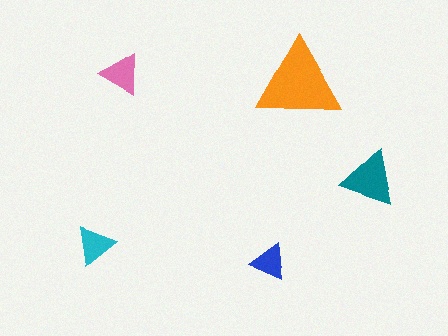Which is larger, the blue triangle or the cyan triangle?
The cyan one.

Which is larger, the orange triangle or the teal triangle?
The orange one.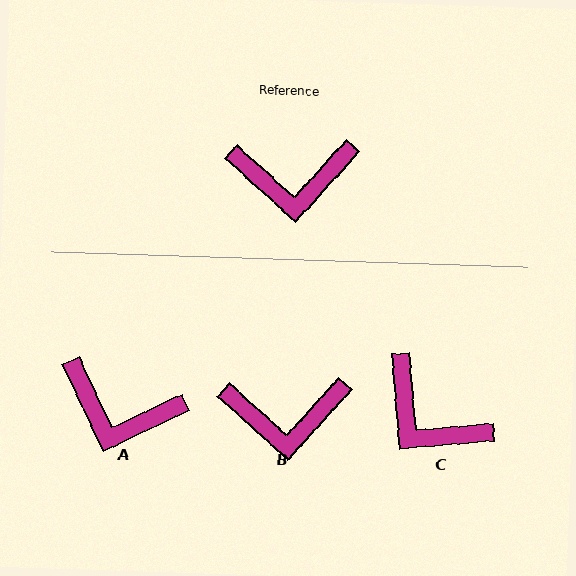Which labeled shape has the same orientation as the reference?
B.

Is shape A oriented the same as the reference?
No, it is off by about 23 degrees.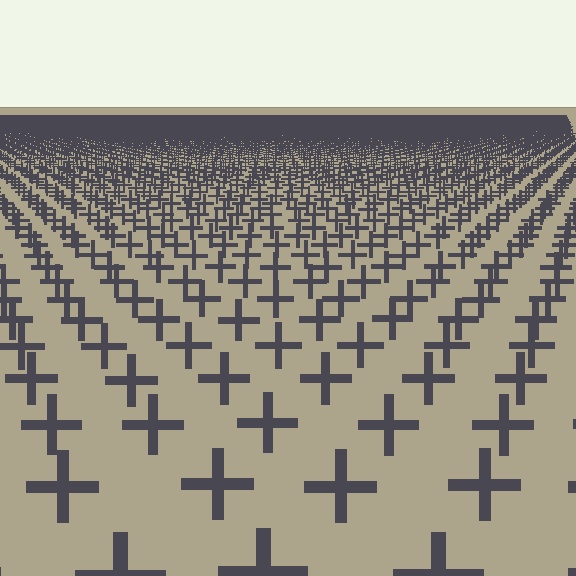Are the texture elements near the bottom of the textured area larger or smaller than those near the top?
Larger. Near the bottom, elements are closer to the viewer and appear at a bigger on-screen size.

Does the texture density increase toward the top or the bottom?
Density increases toward the top.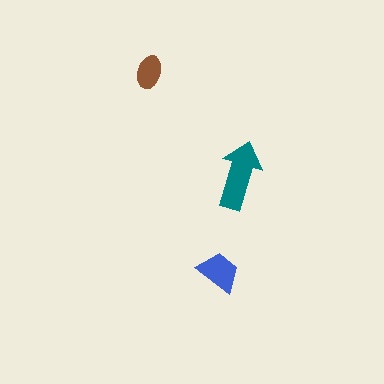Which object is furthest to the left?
The brown ellipse is leftmost.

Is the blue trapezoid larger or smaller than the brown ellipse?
Larger.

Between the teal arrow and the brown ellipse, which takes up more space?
The teal arrow.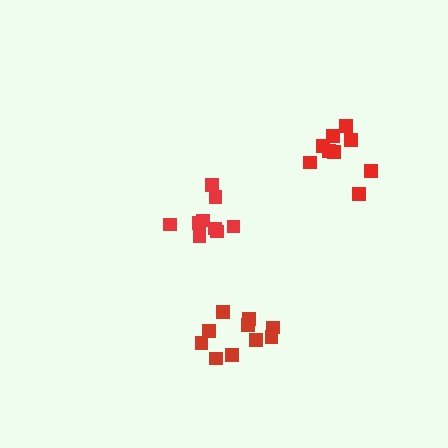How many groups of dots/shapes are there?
There are 3 groups.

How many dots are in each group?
Group 1: 9 dots, Group 2: 9 dots, Group 3: 10 dots (28 total).